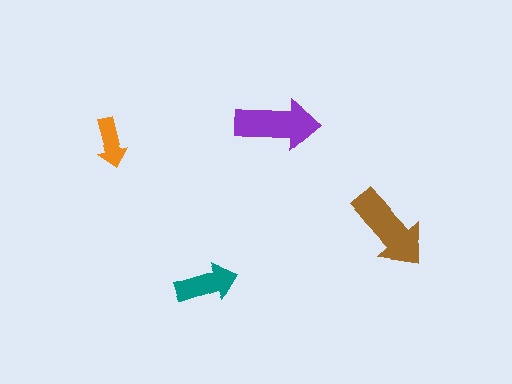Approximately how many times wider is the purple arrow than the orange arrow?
About 1.5 times wider.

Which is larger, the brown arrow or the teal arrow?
The brown one.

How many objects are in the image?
There are 4 objects in the image.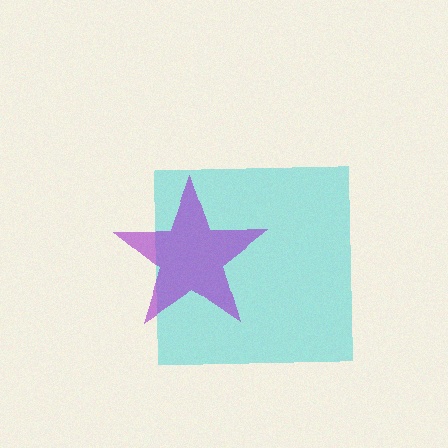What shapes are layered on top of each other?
The layered shapes are: a cyan square, a purple star.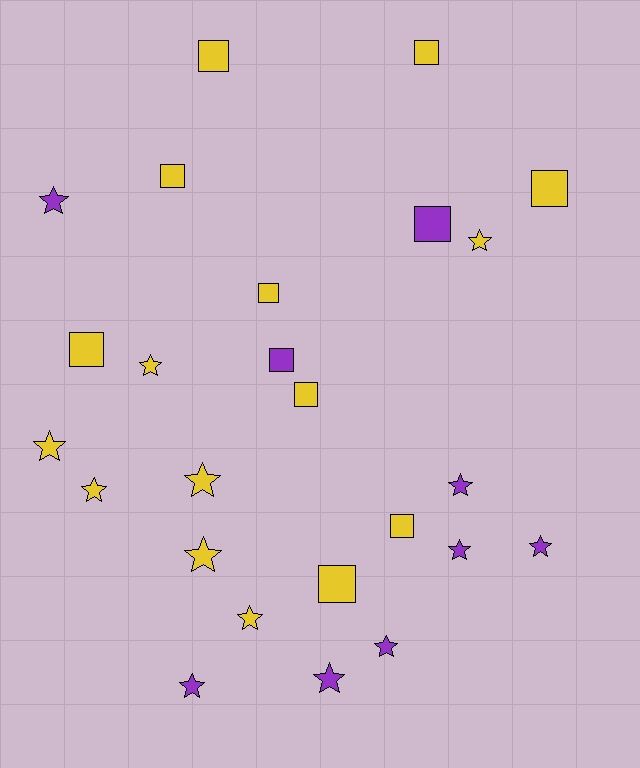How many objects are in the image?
There are 25 objects.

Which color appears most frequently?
Yellow, with 16 objects.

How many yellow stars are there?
There are 7 yellow stars.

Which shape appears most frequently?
Star, with 14 objects.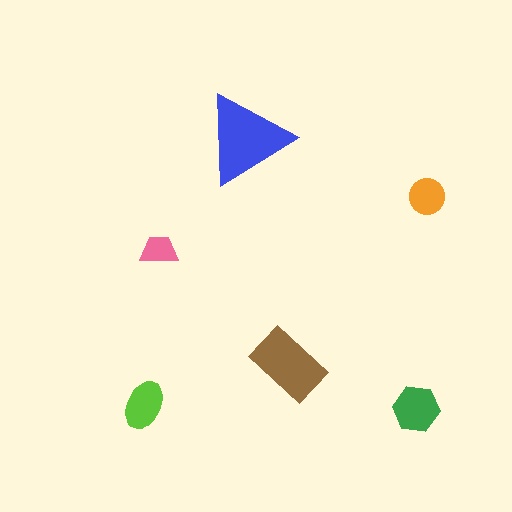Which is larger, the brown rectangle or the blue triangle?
The blue triangle.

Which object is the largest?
The blue triangle.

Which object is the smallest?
The pink trapezoid.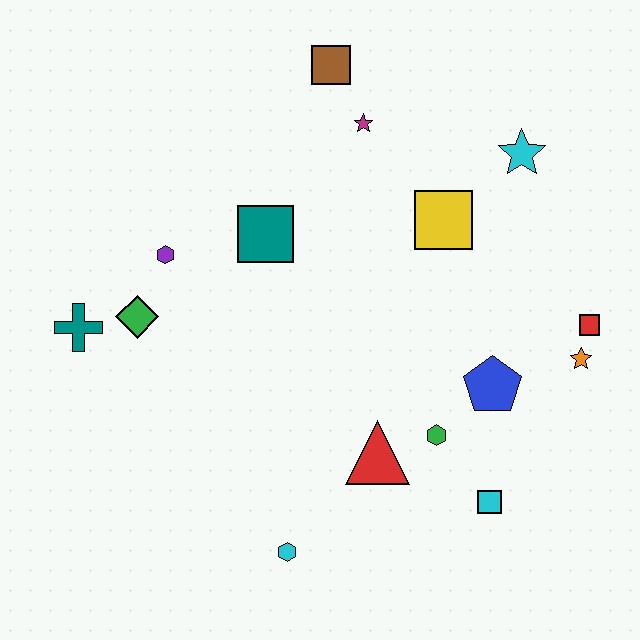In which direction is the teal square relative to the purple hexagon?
The teal square is to the right of the purple hexagon.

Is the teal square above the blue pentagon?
Yes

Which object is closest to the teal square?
The purple hexagon is closest to the teal square.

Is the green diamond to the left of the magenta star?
Yes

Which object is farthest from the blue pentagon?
The teal cross is farthest from the blue pentagon.